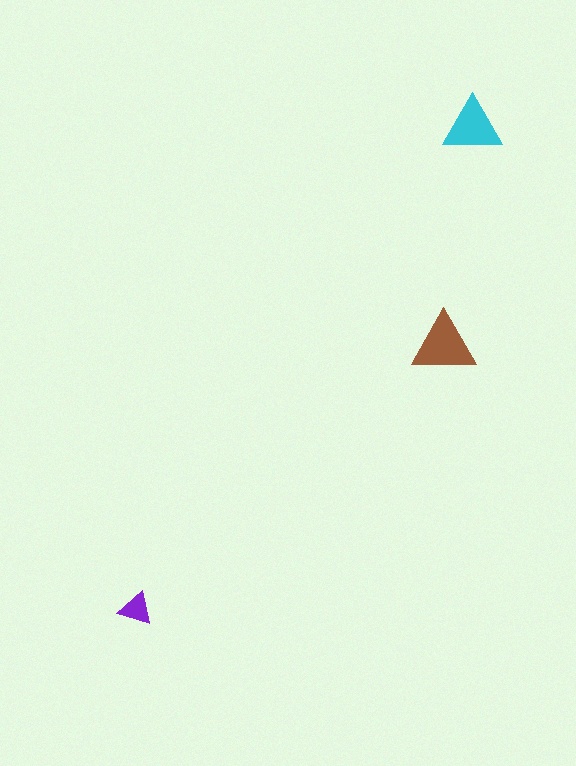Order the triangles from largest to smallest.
the brown one, the cyan one, the purple one.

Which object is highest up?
The cyan triangle is topmost.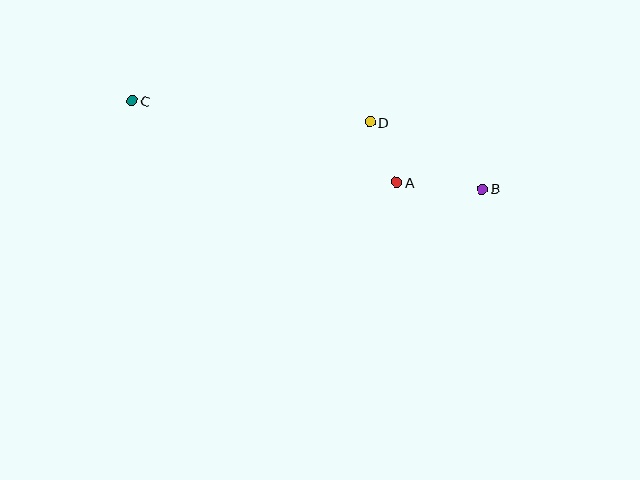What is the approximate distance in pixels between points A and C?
The distance between A and C is approximately 277 pixels.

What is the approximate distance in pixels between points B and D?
The distance between B and D is approximately 131 pixels.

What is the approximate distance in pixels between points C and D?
The distance between C and D is approximately 239 pixels.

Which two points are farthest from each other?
Points B and C are farthest from each other.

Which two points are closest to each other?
Points A and D are closest to each other.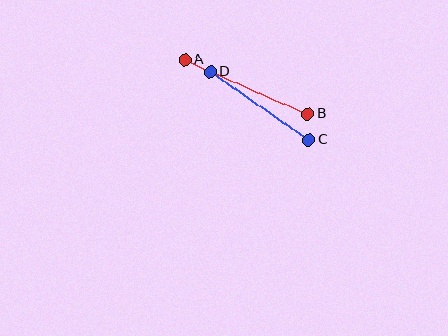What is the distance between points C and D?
The distance is approximately 120 pixels.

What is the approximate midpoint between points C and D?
The midpoint is at approximately (259, 106) pixels.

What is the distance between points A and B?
The distance is approximately 134 pixels.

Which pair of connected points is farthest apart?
Points A and B are farthest apart.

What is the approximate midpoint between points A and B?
The midpoint is at approximately (246, 87) pixels.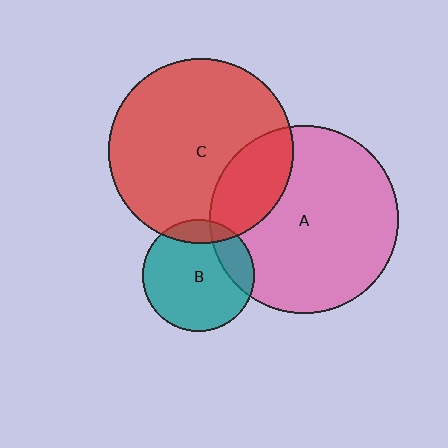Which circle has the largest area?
Circle A (pink).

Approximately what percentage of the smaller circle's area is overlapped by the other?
Approximately 20%.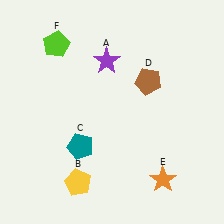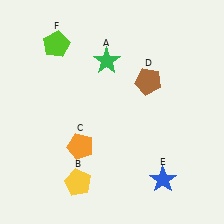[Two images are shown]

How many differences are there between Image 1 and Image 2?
There are 3 differences between the two images.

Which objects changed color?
A changed from purple to green. C changed from teal to orange. E changed from orange to blue.